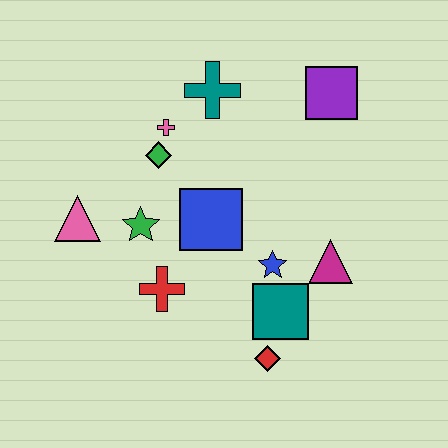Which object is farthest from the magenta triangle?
The pink triangle is farthest from the magenta triangle.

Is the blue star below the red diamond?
No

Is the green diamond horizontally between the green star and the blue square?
Yes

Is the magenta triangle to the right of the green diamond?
Yes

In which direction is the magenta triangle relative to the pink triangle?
The magenta triangle is to the right of the pink triangle.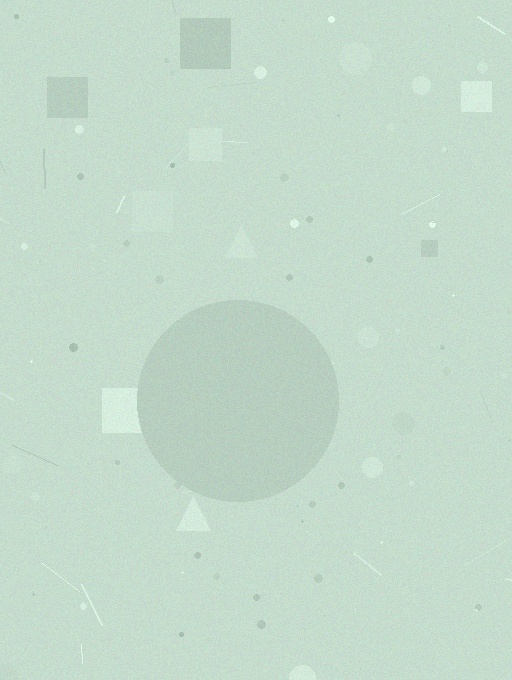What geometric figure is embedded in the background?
A circle is embedded in the background.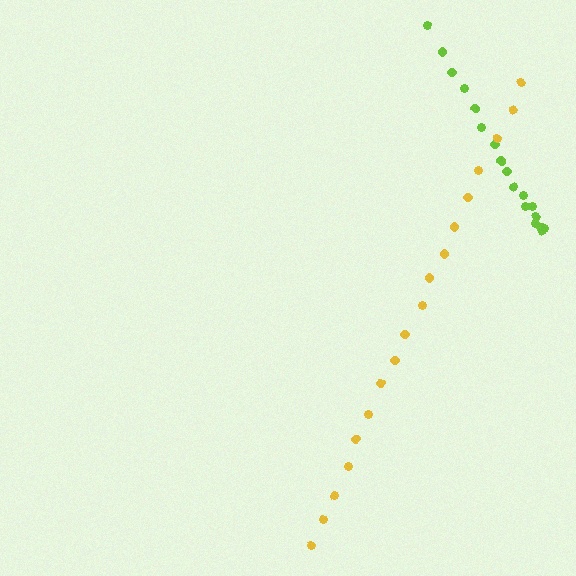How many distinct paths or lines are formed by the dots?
There are 2 distinct paths.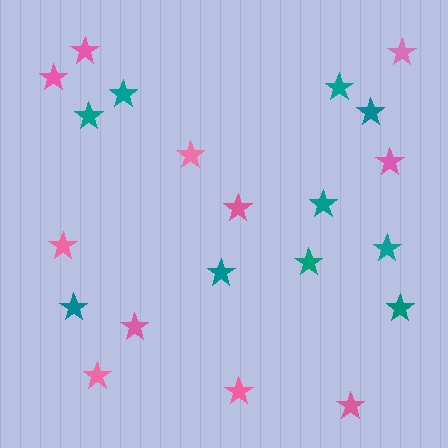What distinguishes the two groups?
There are 2 groups: one group of teal stars (10) and one group of pink stars (11).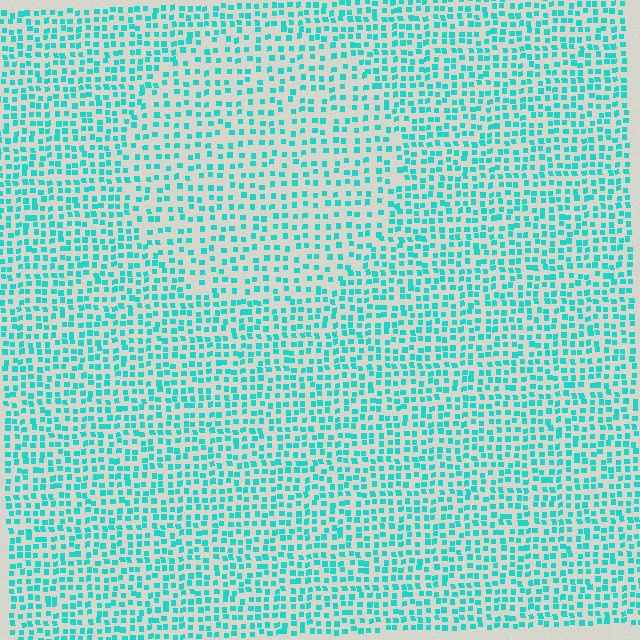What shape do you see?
I see a circle.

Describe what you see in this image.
The image contains small cyan elements arranged at two different densities. A circle-shaped region is visible where the elements are less densely packed than the surrounding area.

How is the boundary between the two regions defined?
The boundary is defined by a change in element density (approximately 1.5x ratio). All elements are the same color, size, and shape.